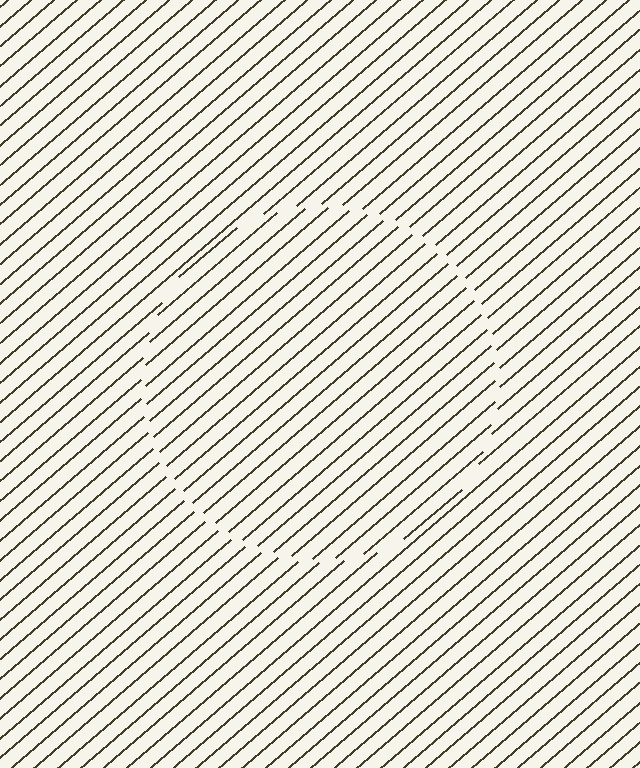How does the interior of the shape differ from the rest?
The interior of the shape contains the same grating, shifted by half a period — the contour is defined by the phase discontinuity where line-ends from the inner and outer gratings abut.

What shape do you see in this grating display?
An illusory circle. The interior of the shape contains the same grating, shifted by half a period — the contour is defined by the phase discontinuity where line-ends from the inner and outer gratings abut.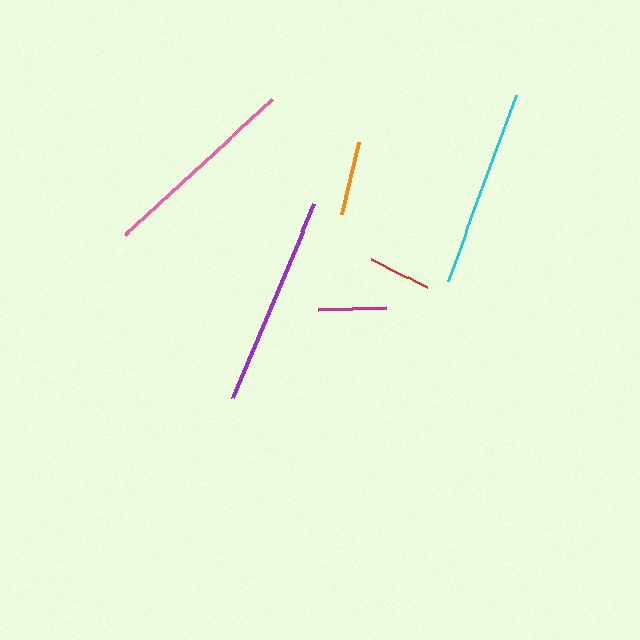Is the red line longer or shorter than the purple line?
The purple line is longer than the red line.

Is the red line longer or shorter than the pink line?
The pink line is longer than the red line.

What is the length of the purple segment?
The purple segment is approximately 211 pixels long.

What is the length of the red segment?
The red segment is approximately 63 pixels long.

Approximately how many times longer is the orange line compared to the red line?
The orange line is approximately 1.2 times the length of the red line.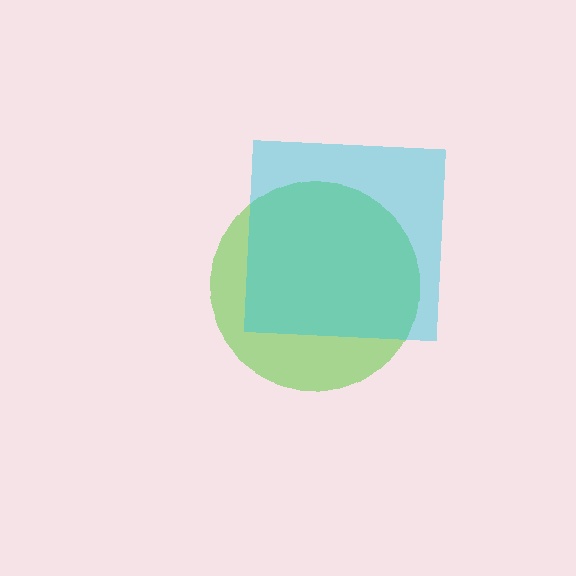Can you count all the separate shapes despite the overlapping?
Yes, there are 2 separate shapes.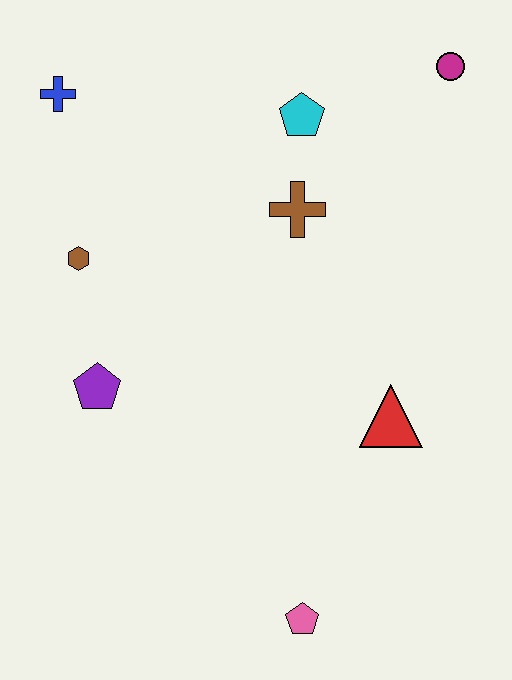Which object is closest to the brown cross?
The cyan pentagon is closest to the brown cross.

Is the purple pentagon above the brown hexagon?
No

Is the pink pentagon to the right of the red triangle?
No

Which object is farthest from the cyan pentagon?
The pink pentagon is farthest from the cyan pentagon.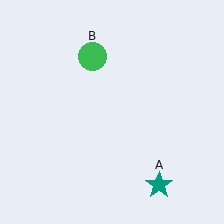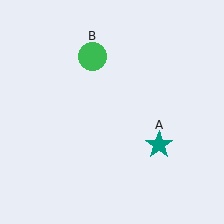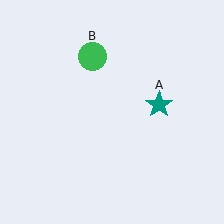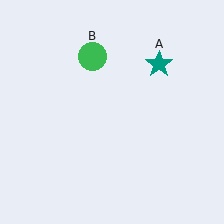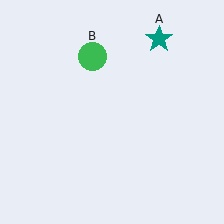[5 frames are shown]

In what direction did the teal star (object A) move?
The teal star (object A) moved up.